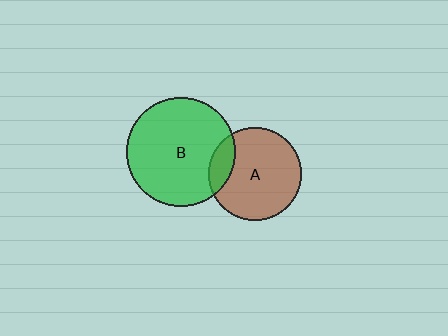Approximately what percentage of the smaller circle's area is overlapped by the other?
Approximately 15%.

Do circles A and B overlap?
Yes.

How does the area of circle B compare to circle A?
Approximately 1.4 times.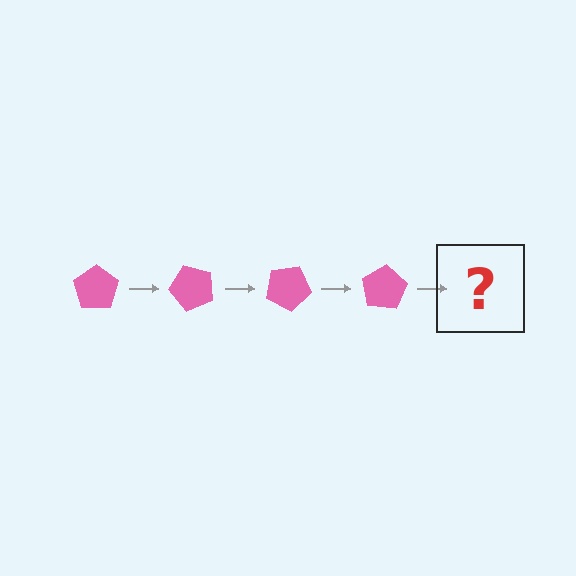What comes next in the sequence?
The next element should be a pink pentagon rotated 200 degrees.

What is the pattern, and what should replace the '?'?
The pattern is that the pentagon rotates 50 degrees each step. The '?' should be a pink pentagon rotated 200 degrees.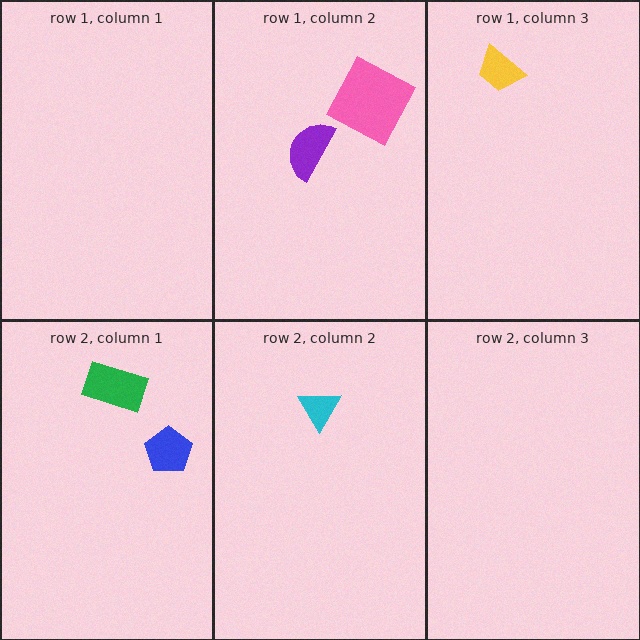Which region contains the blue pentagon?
The row 2, column 1 region.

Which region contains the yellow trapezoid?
The row 1, column 3 region.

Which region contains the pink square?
The row 1, column 2 region.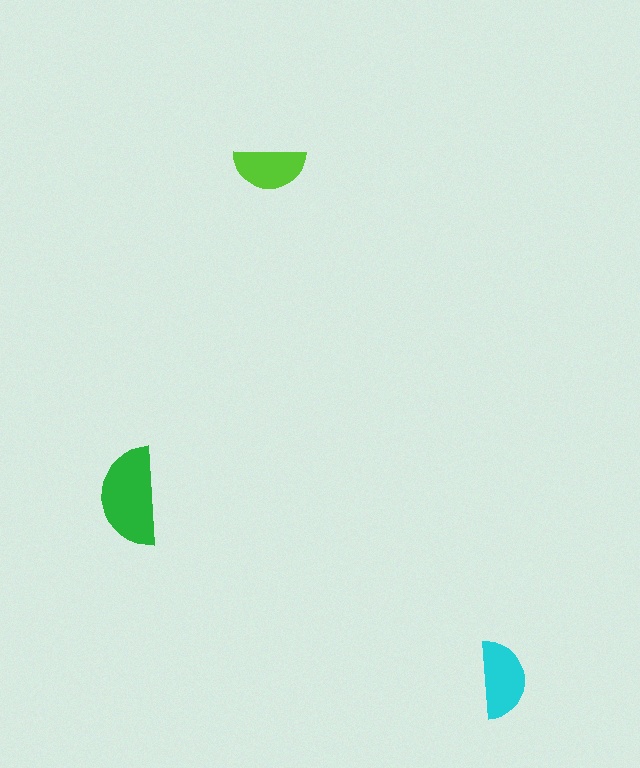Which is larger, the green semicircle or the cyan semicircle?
The green one.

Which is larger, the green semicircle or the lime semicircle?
The green one.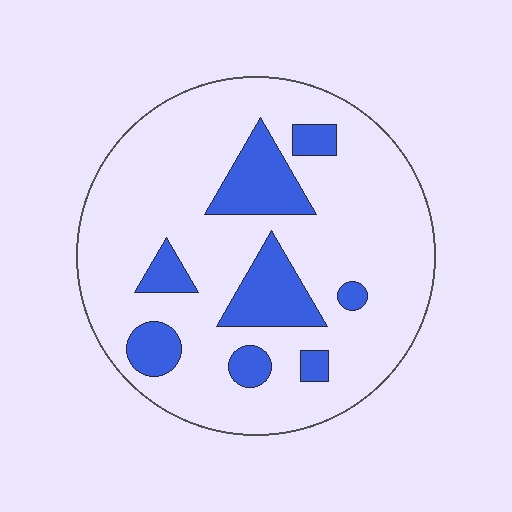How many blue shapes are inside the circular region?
8.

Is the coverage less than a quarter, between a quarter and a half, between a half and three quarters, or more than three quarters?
Less than a quarter.